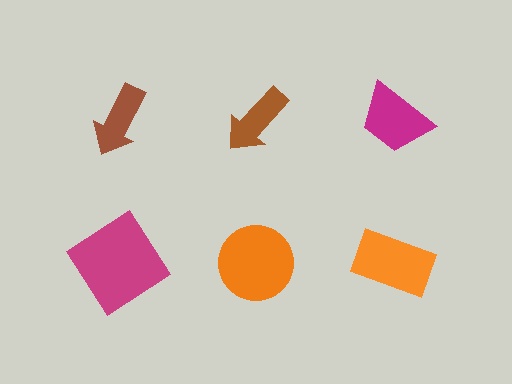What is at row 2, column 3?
An orange rectangle.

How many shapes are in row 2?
3 shapes.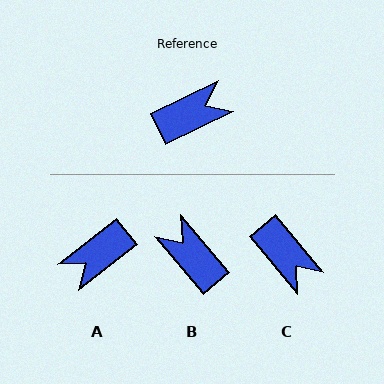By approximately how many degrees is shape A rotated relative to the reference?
Approximately 168 degrees clockwise.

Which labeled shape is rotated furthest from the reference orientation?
A, about 168 degrees away.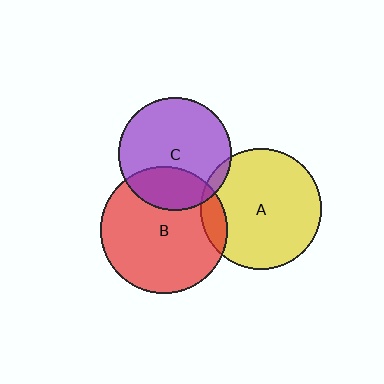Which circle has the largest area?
Circle B (red).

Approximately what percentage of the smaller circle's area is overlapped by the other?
Approximately 10%.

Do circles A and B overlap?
Yes.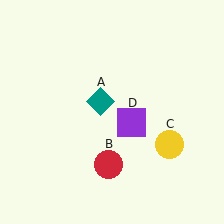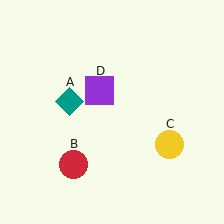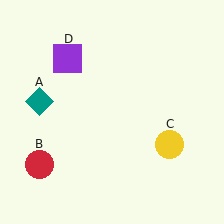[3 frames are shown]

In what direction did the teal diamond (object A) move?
The teal diamond (object A) moved left.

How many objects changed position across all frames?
3 objects changed position: teal diamond (object A), red circle (object B), purple square (object D).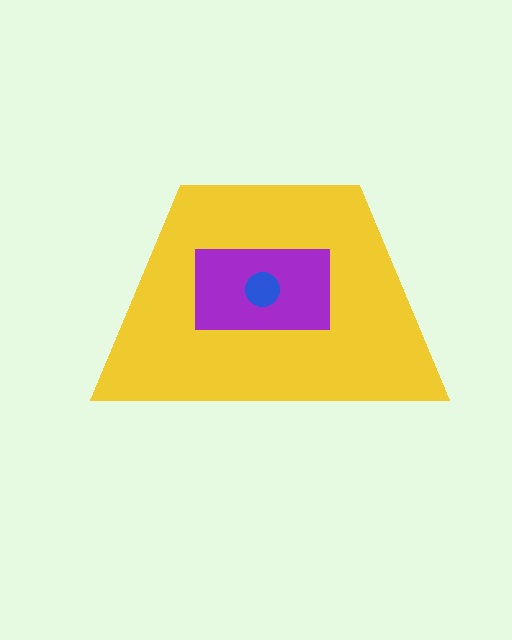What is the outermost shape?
The yellow trapezoid.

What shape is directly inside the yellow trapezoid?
The purple rectangle.